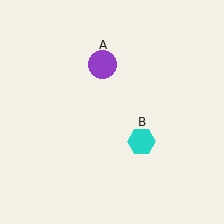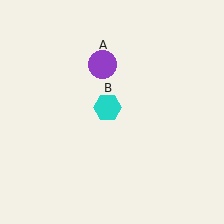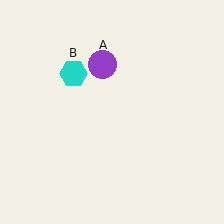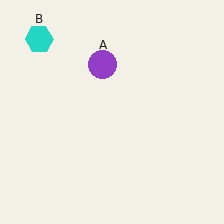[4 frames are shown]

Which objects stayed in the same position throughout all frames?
Purple circle (object A) remained stationary.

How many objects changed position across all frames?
1 object changed position: cyan hexagon (object B).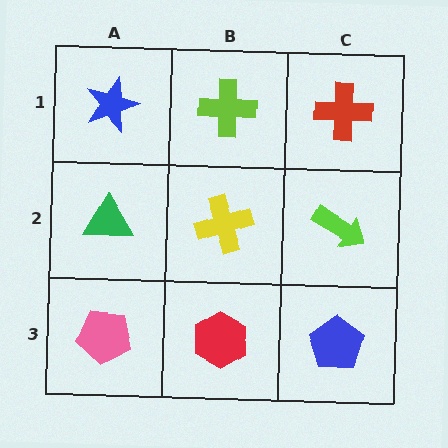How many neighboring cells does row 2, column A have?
3.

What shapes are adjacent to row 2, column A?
A blue star (row 1, column A), a pink pentagon (row 3, column A), a yellow cross (row 2, column B).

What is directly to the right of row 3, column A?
A red hexagon.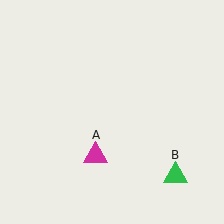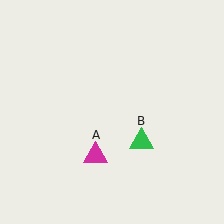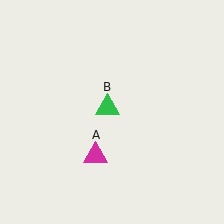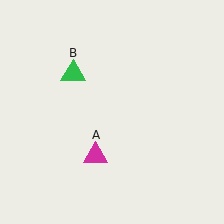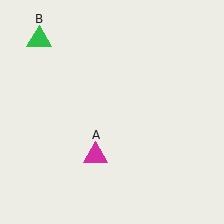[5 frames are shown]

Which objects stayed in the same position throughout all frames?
Magenta triangle (object A) remained stationary.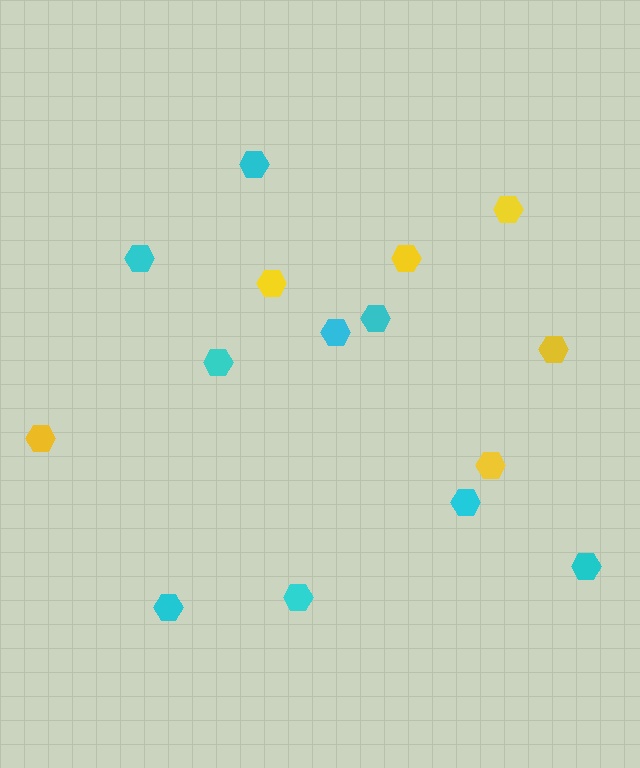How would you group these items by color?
There are 2 groups: one group of yellow hexagons (6) and one group of cyan hexagons (9).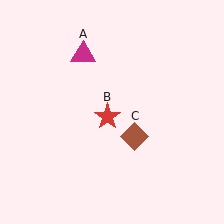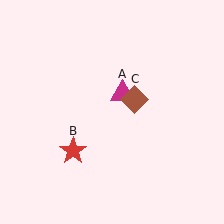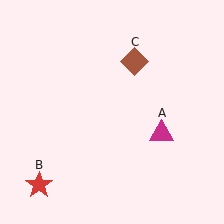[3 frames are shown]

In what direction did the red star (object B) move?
The red star (object B) moved down and to the left.